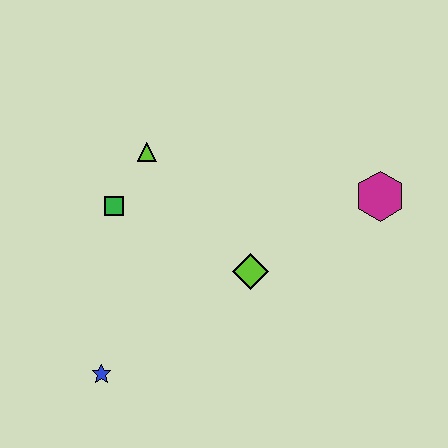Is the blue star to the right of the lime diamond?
No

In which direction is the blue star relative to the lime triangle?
The blue star is below the lime triangle.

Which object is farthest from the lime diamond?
The blue star is farthest from the lime diamond.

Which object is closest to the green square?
The lime triangle is closest to the green square.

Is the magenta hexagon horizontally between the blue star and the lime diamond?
No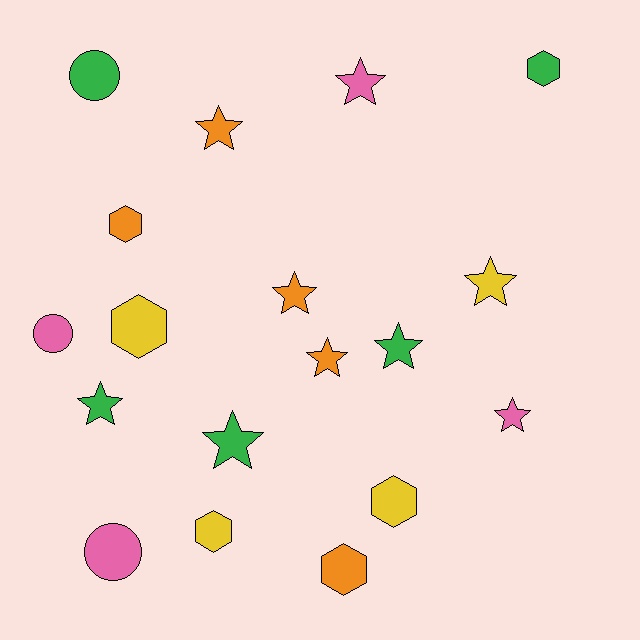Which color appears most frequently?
Green, with 5 objects.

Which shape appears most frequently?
Star, with 9 objects.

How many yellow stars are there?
There is 1 yellow star.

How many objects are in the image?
There are 18 objects.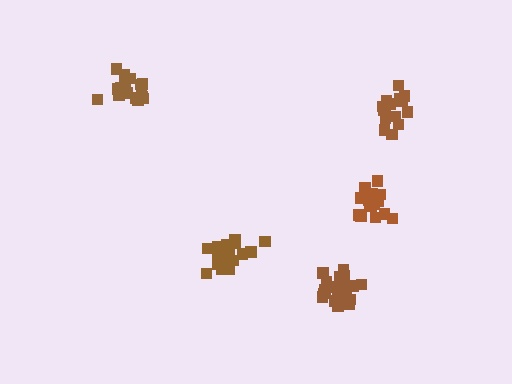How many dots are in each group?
Group 1: 18 dots, Group 2: 15 dots, Group 3: 15 dots, Group 4: 21 dots, Group 5: 20 dots (89 total).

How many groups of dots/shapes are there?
There are 5 groups.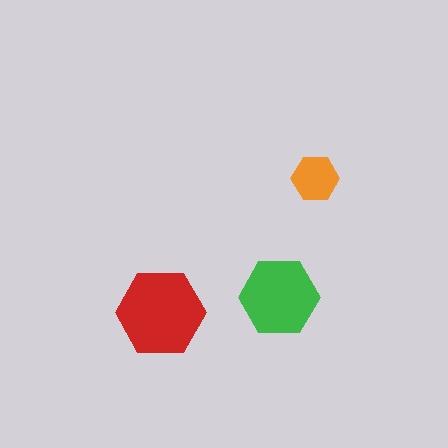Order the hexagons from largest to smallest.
the red one, the green one, the orange one.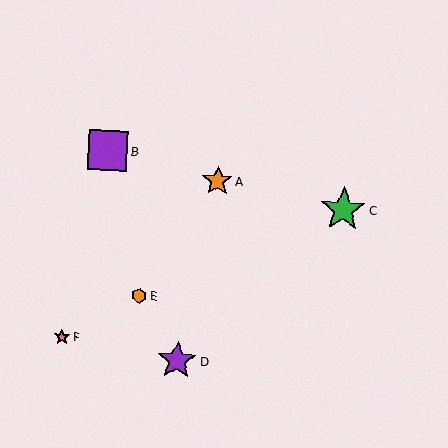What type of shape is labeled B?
Shape B is a purple square.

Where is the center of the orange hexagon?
The center of the orange hexagon is at (139, 296).